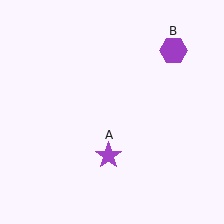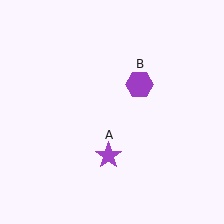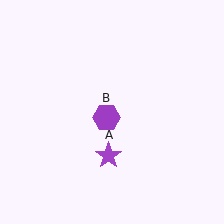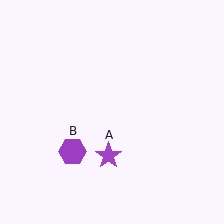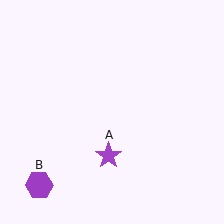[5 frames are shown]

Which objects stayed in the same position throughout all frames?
Purple star (object A) remained stationary.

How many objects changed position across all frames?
1 object changed position: purple hexagon (object B).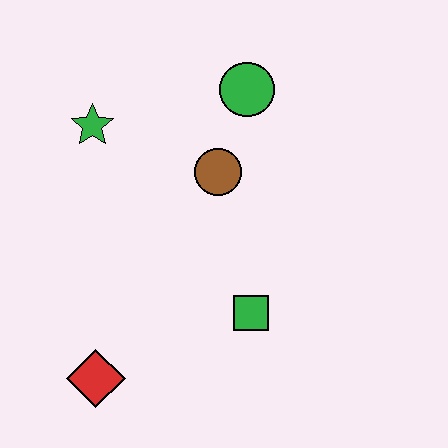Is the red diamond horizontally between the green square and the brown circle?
No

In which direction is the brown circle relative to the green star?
The brown circle is to the right of the green star.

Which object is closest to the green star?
The brown circle is closest to the green star.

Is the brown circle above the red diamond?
Yes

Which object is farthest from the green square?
The green star is farthest from the green square.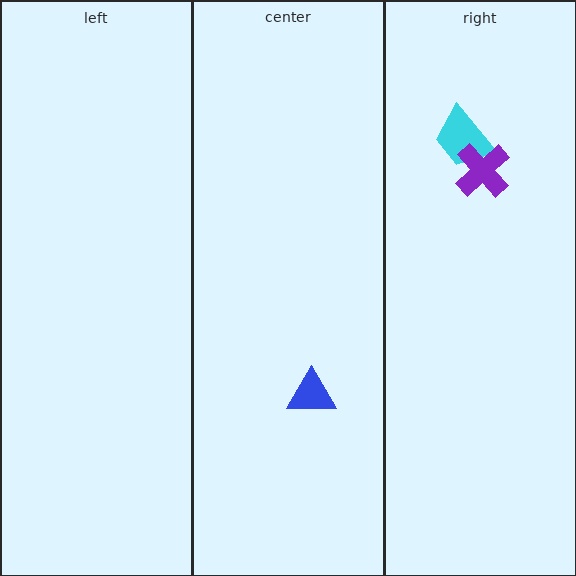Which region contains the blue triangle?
The center region.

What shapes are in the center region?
The blue triangle.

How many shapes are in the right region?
2.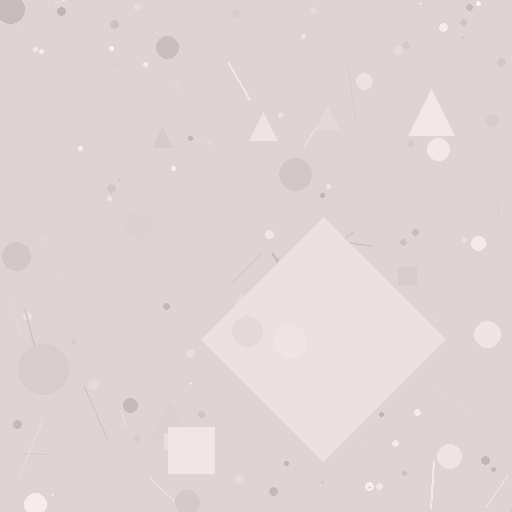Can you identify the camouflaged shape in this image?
The camouflaged shape is a diamond.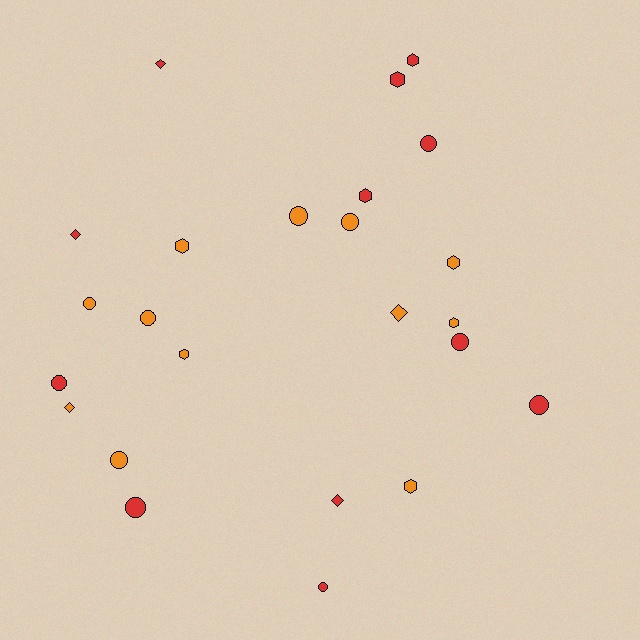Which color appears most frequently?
Red, with 12 objects.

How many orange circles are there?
There are 5 orange circles.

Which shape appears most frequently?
Circle, with 11 objects.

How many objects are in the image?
There are 24 objects.